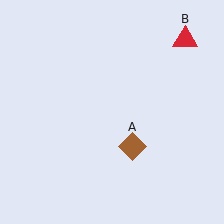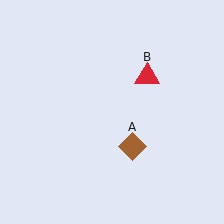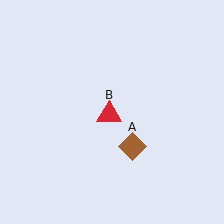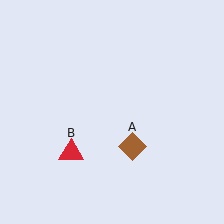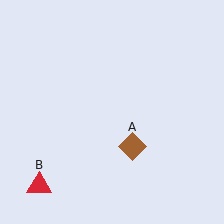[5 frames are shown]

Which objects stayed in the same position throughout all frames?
Brown diamond (object A) remained stationary.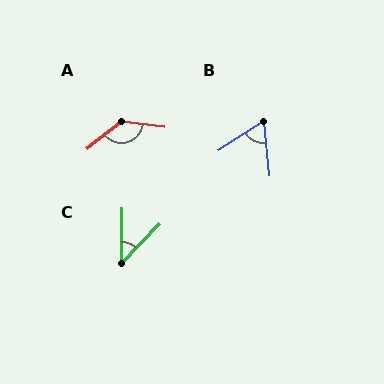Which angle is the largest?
A, at approximately 135 degrees.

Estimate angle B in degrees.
Approximately 63 degrees.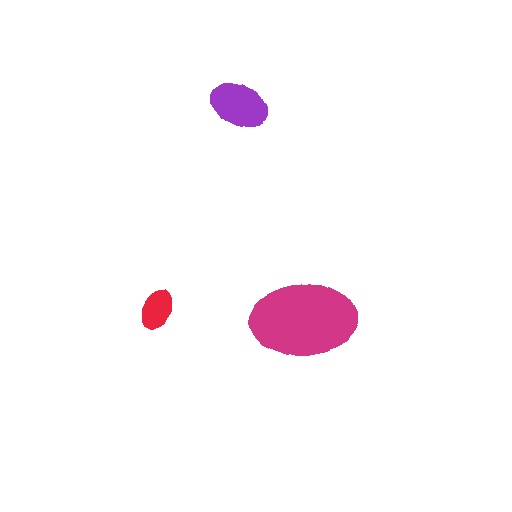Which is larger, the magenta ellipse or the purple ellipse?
The magenta one.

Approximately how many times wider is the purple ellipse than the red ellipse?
About 1.5 times wider.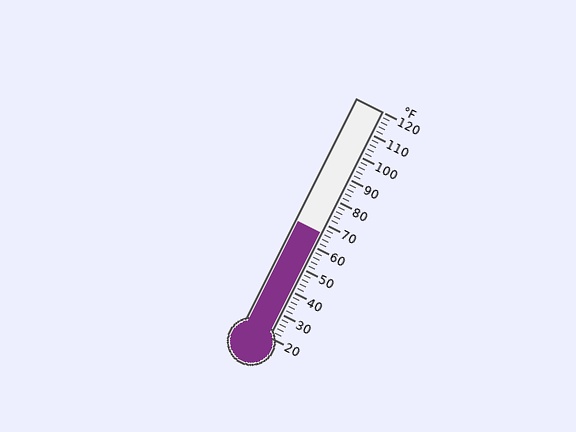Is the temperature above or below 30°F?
The temperature is above 30°F.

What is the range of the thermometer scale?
The thermometer scale ranges from 20°F to 120°F.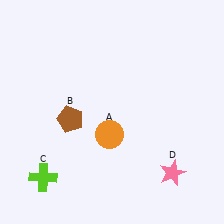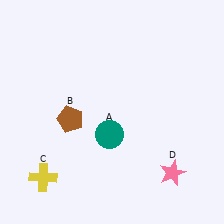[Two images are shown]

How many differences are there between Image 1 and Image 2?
There are 2 differences between the two images.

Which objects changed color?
A changed from orange to teal. C changed from lime to yellow.